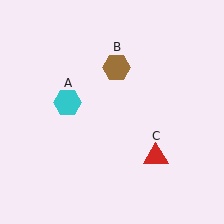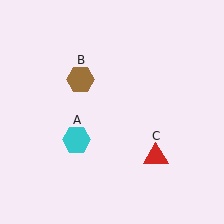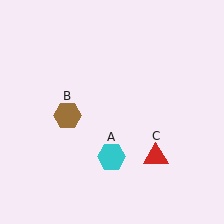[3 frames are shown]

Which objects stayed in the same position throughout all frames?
Red triangle (object C) remained stationary.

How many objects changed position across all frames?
2 objects changed position: cyan hexagon (object A), brown hexagon (object B).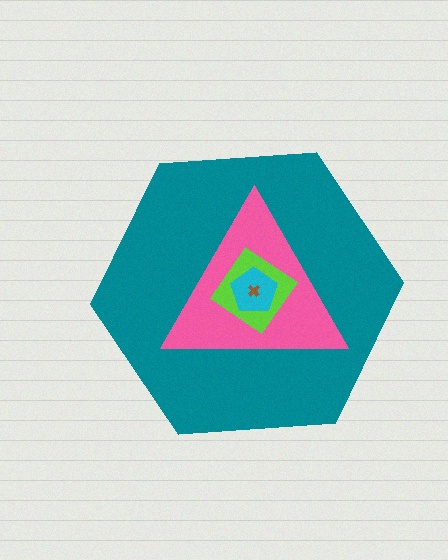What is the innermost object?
The brown cross.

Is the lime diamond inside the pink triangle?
Yes.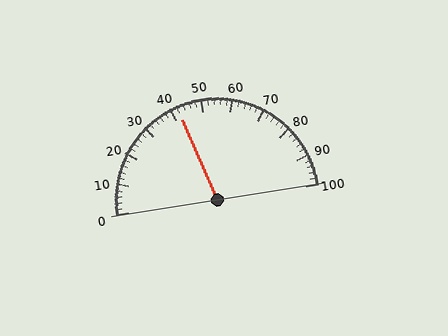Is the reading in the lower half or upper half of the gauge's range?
The reading is in the lower half of the range (0 to 100).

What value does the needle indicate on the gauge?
The needle indicates approximately 42.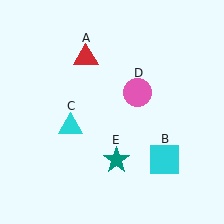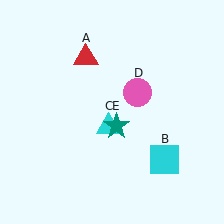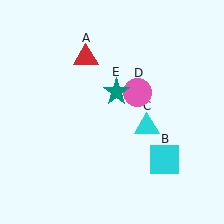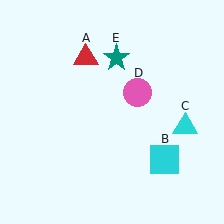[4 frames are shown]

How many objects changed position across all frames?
2 objects changed position: cyan triangle (object C), teal star (object E).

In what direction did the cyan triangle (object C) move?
The cyan triangle (object C) moved right.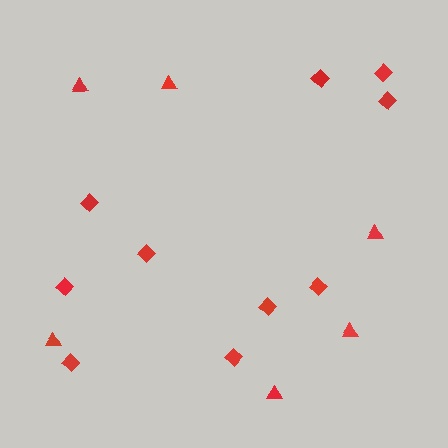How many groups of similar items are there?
There are 2 groups: one group of triangles (6) and one group of diamonds (10).